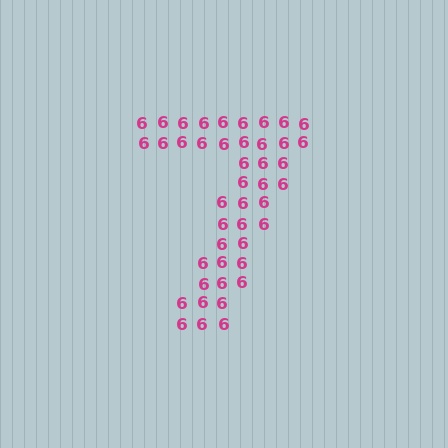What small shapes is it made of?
It is made of small digit 6's.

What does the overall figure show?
The overall figure shows the digit 7.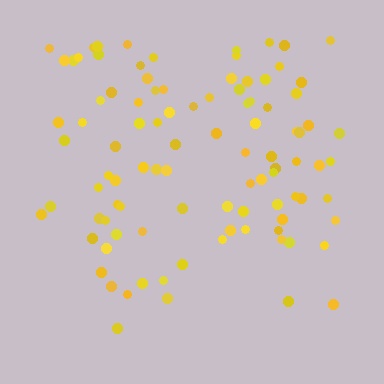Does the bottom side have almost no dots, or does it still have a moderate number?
Still a moderate number, just noticeably fewer than the top.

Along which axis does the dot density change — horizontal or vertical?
Vertical.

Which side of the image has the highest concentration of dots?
The top.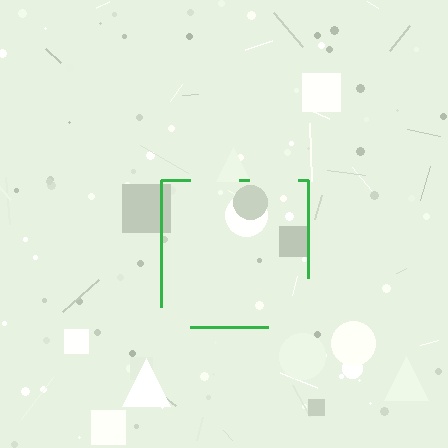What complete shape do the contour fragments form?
The contour fragments form a square.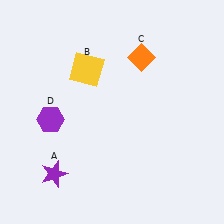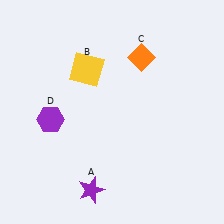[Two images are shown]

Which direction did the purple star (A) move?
The purple star (A) moved right.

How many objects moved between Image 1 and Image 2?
1 object moved between the two images.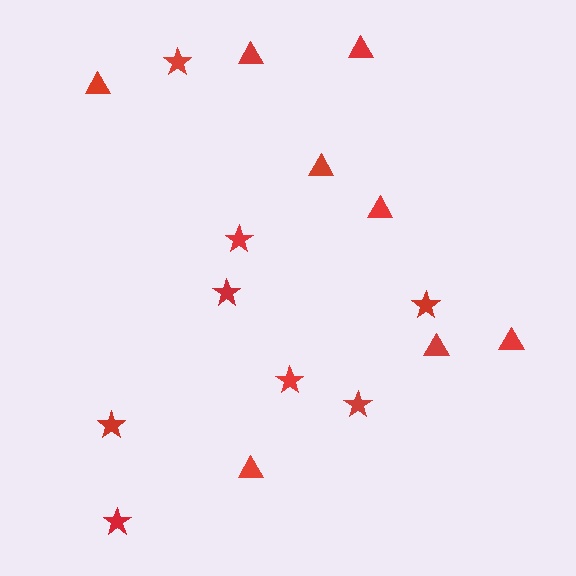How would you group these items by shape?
There are 2 groups: one group of stars (8) and one group of triangles (8).